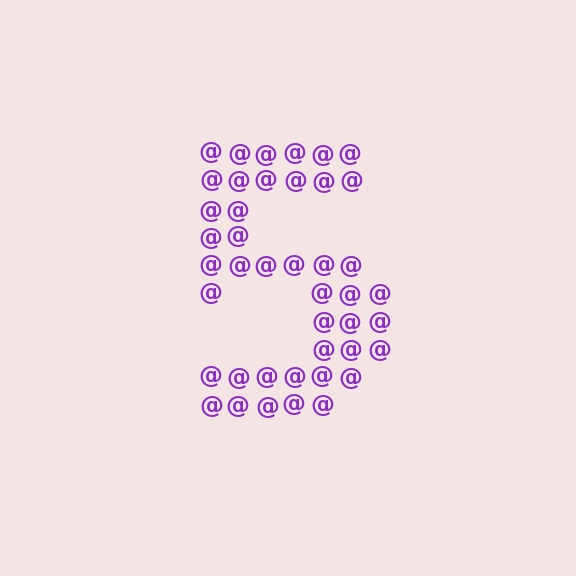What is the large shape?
The large shape is the digit 5.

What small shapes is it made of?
It is made of small at signs.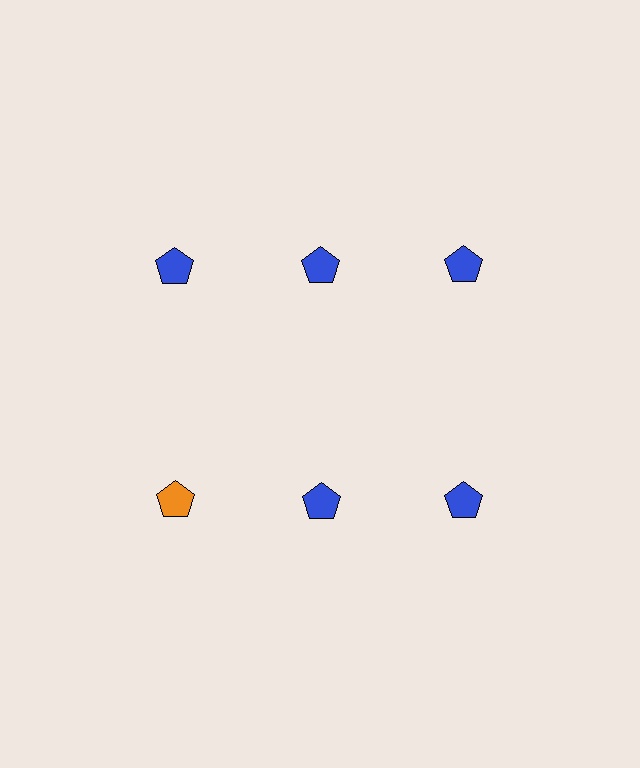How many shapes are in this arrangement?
There are 6 shapes arranged in a grid pattern.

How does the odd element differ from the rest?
It has a different color: orange instead of blue.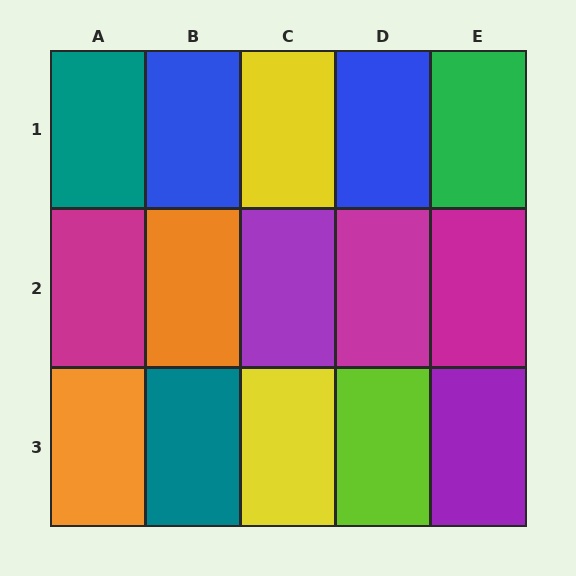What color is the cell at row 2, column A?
Magenta.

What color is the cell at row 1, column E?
Green.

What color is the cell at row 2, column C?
Purple.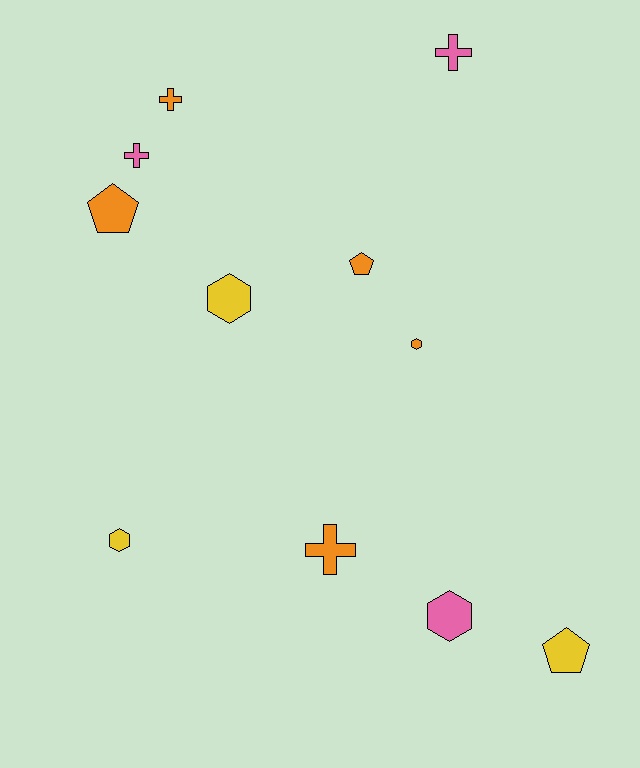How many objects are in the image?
There are 11 objects.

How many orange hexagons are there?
There is 1 orange hexagon.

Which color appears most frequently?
Orange, with 5 objects.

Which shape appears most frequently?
Cross, with 4 objects.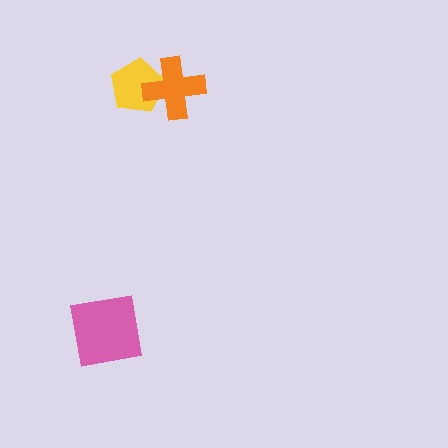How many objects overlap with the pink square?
0 objects overlap with the pink square.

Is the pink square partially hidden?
No, no other shape covers it.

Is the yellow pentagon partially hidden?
Yes, it is partially covered by another shape.